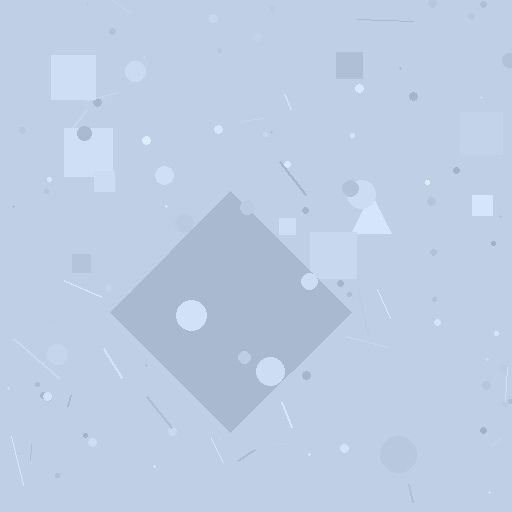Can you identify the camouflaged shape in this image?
The camouflaged shape is a diamond.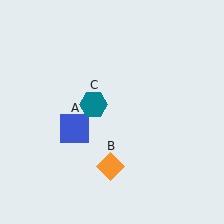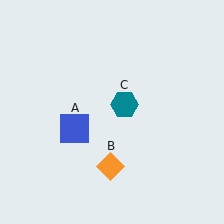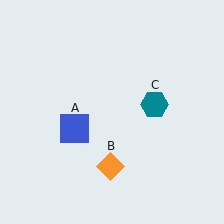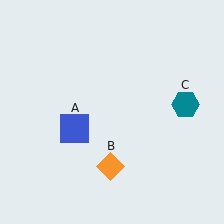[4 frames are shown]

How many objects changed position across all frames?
1 object changed position: teal hexagon (object C).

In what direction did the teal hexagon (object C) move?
The teal hexagon (object C) moved right.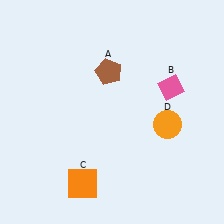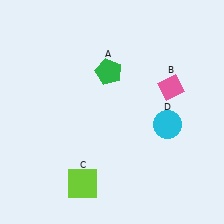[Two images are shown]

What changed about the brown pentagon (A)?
In Image 1, A is brown. In Image 2, it changed to green.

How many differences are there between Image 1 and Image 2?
There are 3 differences between the two images.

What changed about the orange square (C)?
In Image 1, C is orange. In Image 2, it changed to lime.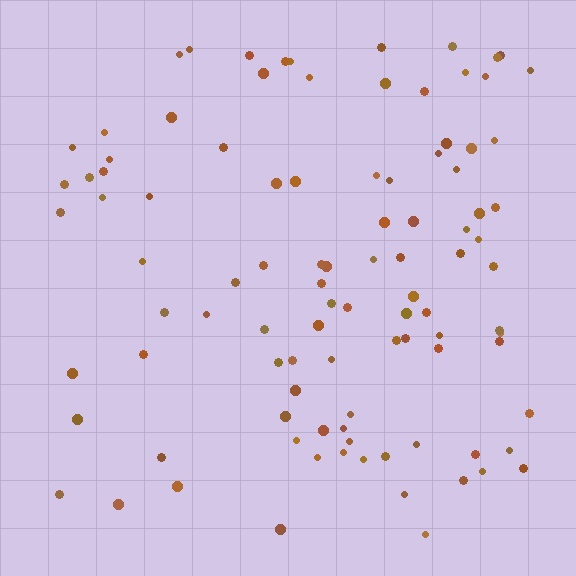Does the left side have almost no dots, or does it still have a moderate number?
Still a moderate number, just noticeably fewer than the right.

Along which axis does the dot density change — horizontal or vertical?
Horizontal.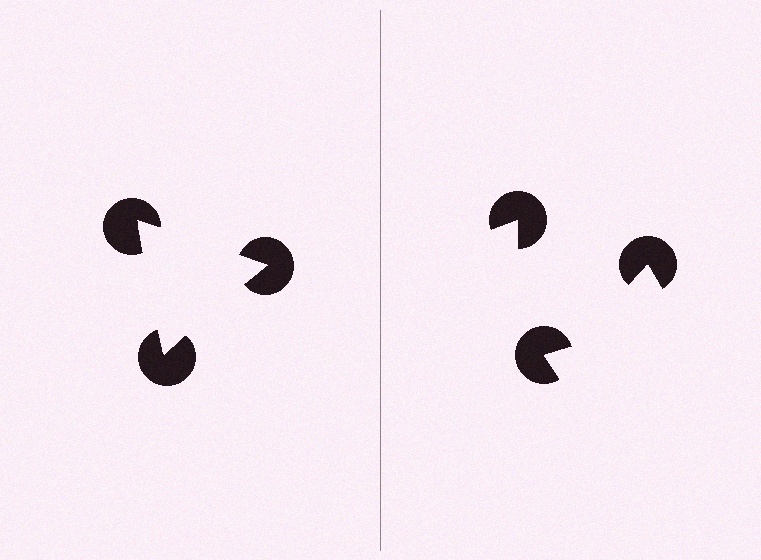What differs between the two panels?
The pac-man discs are positioned identically on both sides; only the wedge orientations differ. On the left they align to a triangle; on the right they are misaligned.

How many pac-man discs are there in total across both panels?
6 — 3 on each side.